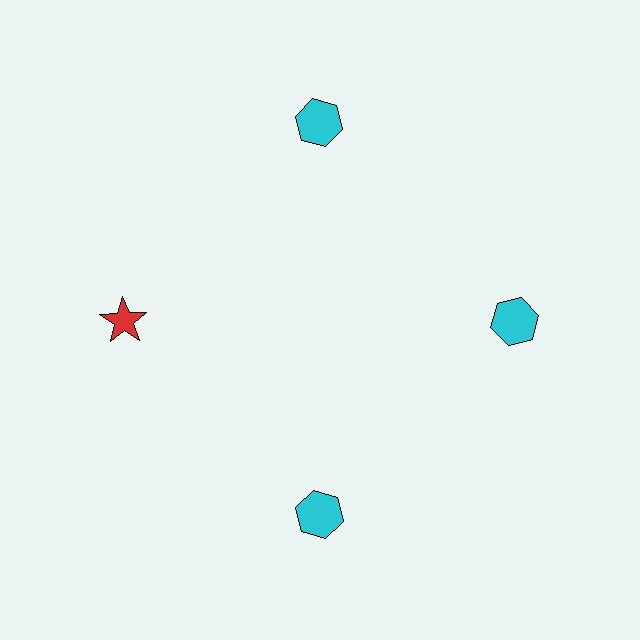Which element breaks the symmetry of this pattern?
The red star at roughly the 9 o'clock position breaks the symmetry. All other shapes are cyan hexagons.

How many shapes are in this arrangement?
There are 4 shapes arranged in a ring pattern.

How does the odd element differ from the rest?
It differs in both color (red instead of cyan) and shape (star instead of hexagon).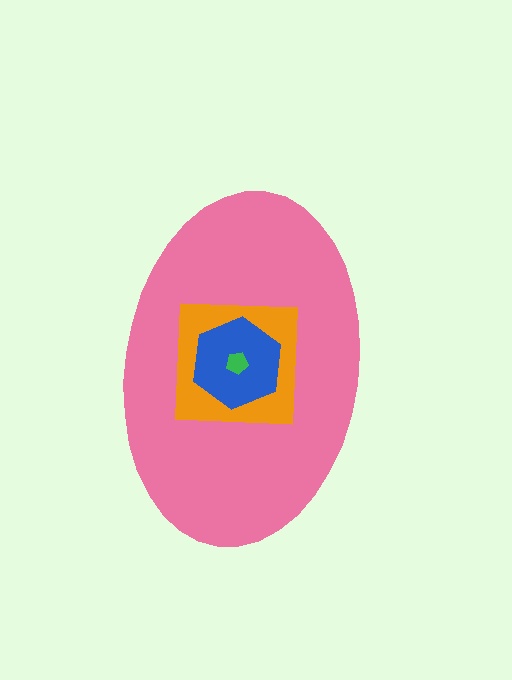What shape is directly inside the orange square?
The blue hexagon.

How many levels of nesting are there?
4.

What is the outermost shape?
The pink ellipse.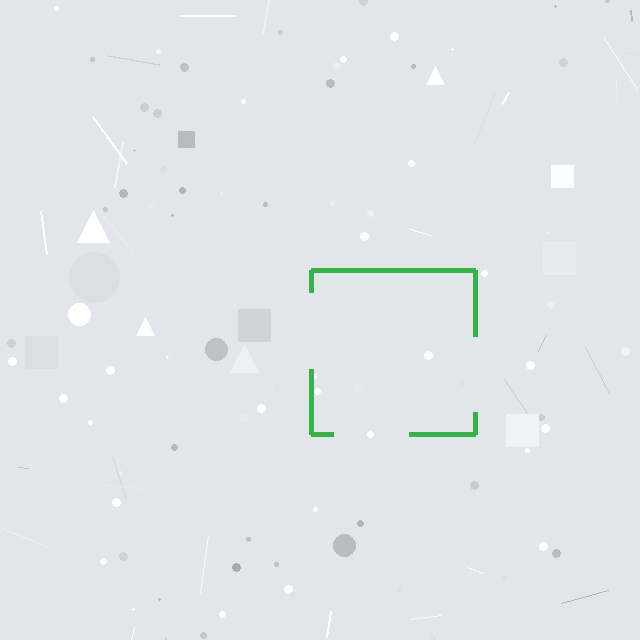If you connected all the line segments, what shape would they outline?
They would outline a square.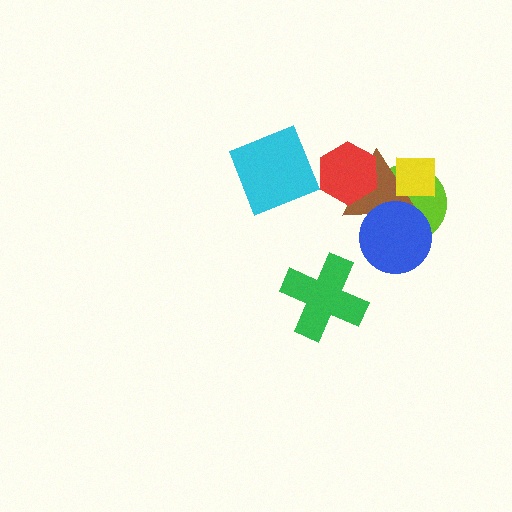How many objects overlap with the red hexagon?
1 object overlaps with the red hexagon.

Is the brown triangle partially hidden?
Yes, it is partially covered by another shape.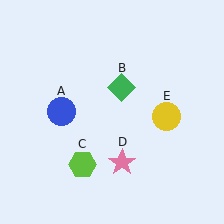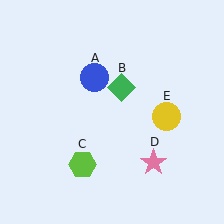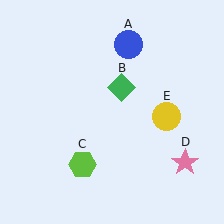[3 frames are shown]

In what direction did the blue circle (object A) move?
The blue circle (object A) moved up and to the right.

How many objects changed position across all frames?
2 objects changed position: blue circle (object A), pink star (object D).